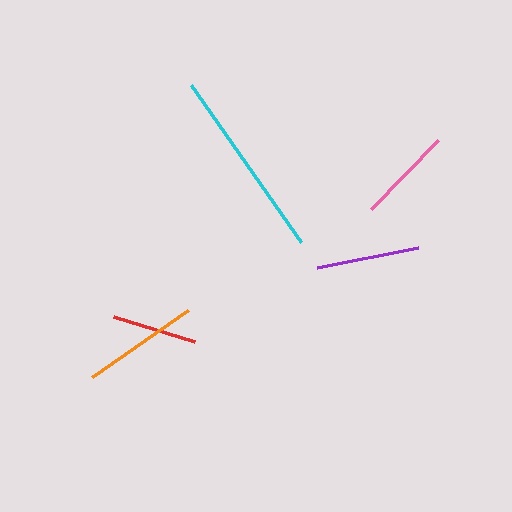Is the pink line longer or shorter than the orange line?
The orange line is longer than the pink line.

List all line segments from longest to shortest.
From longest to shortest: cyan, orange, purple, pink, red.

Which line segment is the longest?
The cyan line is the longest at approximately 192 pixels.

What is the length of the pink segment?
The pink segment is approximately 96 pixels long.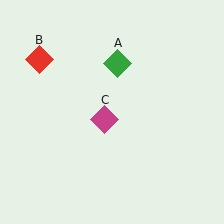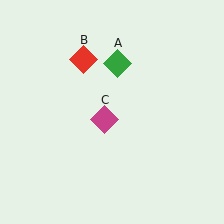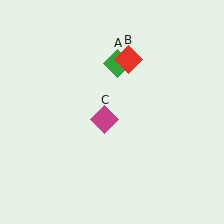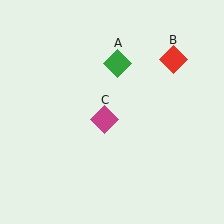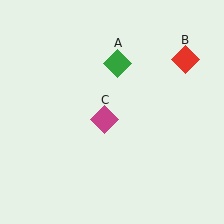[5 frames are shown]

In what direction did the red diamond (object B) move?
The red diamond (object B) moved right.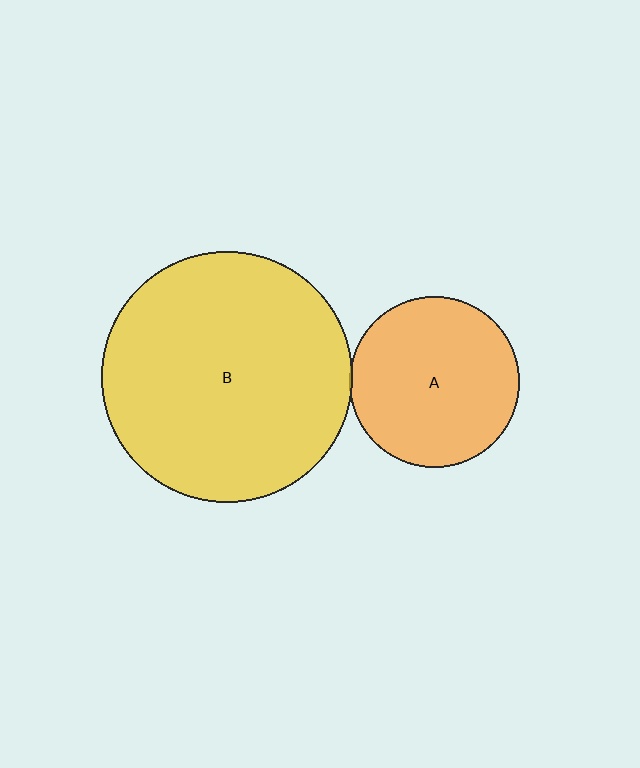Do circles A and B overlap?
Yes.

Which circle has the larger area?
Circle B (yellow).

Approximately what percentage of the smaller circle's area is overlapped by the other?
Approximately 5%.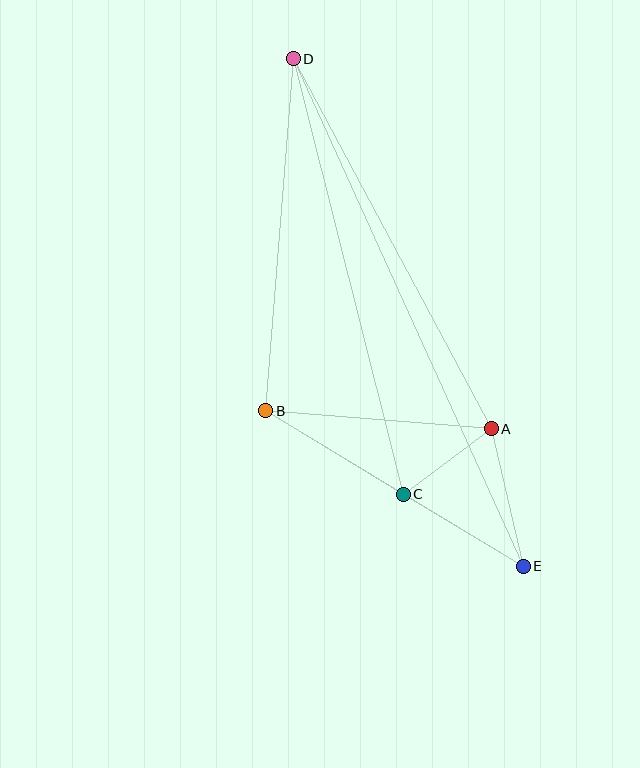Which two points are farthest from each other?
Points D and E are farthest from each other.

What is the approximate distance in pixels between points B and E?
The distance between B and E is approximately 301 pixels.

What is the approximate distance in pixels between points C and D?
The distance between C and D is approximately 449 pixels.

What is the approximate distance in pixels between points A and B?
The distance between A and B is approximately 226 pixels.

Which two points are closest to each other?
Points A and C are closest to each other.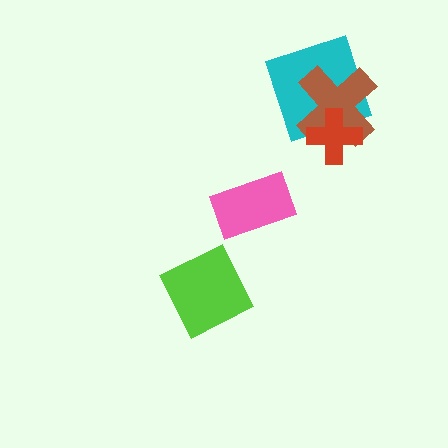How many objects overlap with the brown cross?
2 objects overlap with the brown cross.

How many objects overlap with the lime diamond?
0 objects overlap with the lime diamond.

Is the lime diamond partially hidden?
No, no other shape covers it.